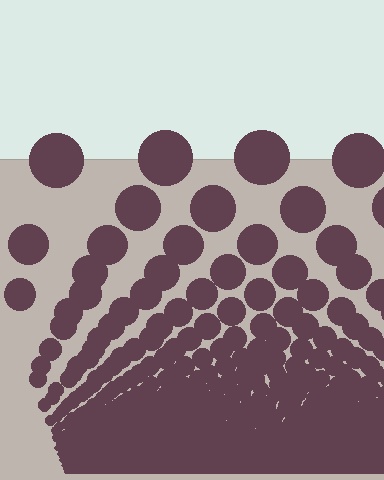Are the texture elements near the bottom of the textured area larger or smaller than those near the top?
Smaller. The gradient is inverted — elements near the bottom are smaller and denser.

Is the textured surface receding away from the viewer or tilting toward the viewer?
The surface appears to tilt toward the viewer. Texture elements get larger and sparser toward the top.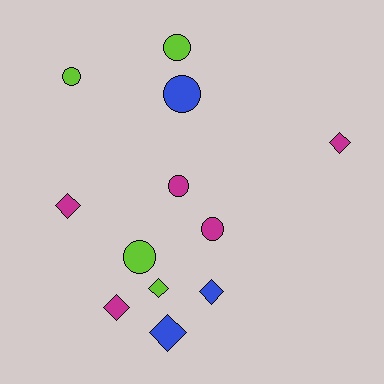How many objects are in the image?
There are 12 objects.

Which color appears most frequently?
Magenta, with 5 objects.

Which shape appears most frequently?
Diamond, with 6 objects.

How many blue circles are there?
There is 1 blue circle.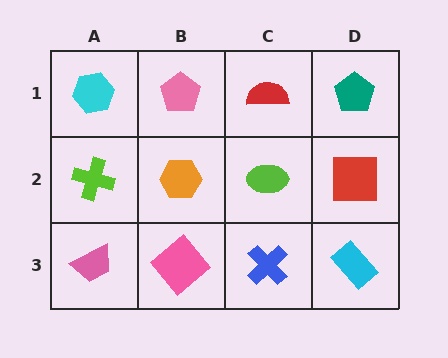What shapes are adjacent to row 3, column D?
A red square (row 2, column D), a blue cross (row 3, column C).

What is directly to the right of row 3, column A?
A pink diamond.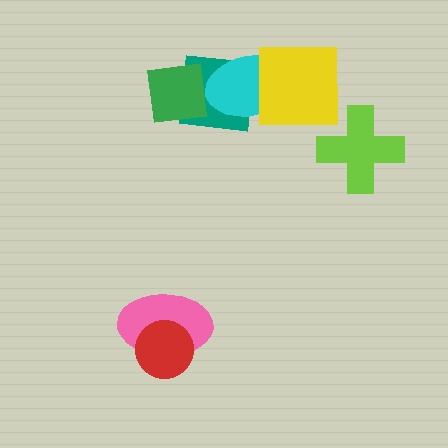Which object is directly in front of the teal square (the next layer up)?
The cyan ellipse is directly in front of the teal square.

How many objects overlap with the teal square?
2 objects overlap with the teal square.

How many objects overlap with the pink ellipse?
1 object overlaps with the pink ellipse.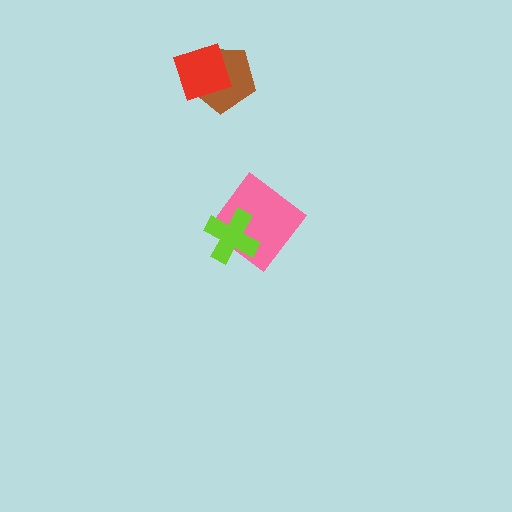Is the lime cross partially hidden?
No, no other shape covers it.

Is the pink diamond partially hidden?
Yes, it is partially covered by another shape.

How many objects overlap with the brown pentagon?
1 object overlaps with the brown pentagon.